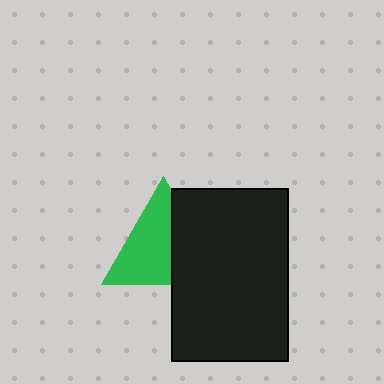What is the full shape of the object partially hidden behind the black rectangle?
The partially hidden object is a green triangle.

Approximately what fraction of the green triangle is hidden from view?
Roughly 38% of the green triangle is hidden behind the black rectangle.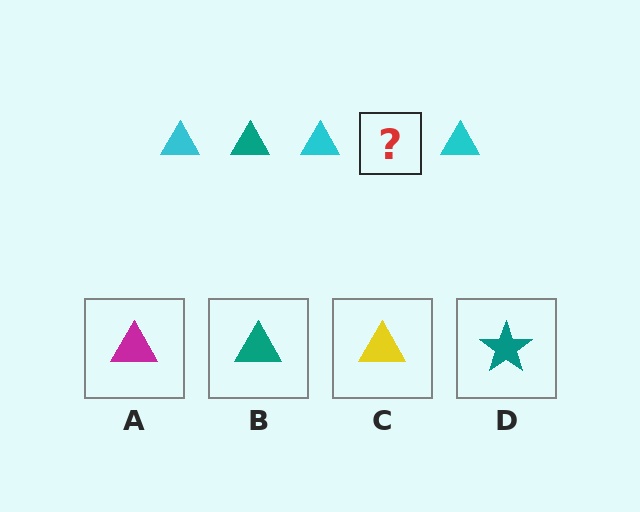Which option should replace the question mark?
Option B.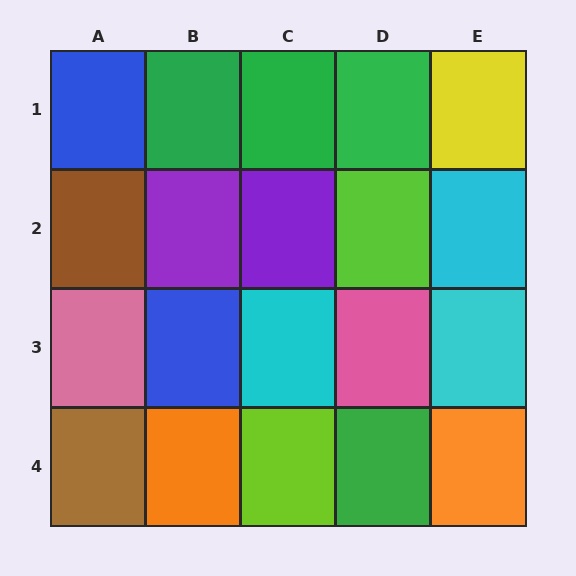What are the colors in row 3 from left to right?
Pink, blue, cyan, pink, cyan.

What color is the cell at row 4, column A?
Brown.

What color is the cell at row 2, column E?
Cyan.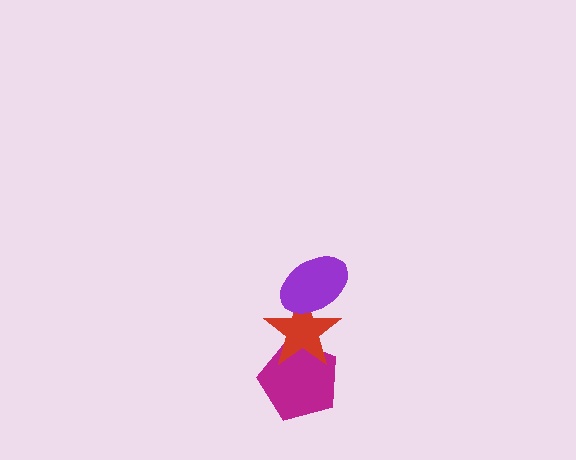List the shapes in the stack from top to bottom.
From top to bottom: the purple ellipse, the red star, the magenta pentagon.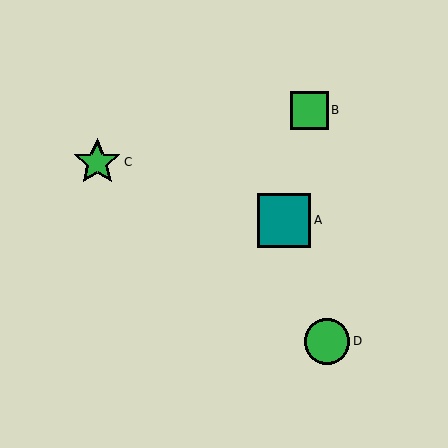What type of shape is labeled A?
Shape A is a teal square.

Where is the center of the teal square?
The center of the teal square is at (284, 220).